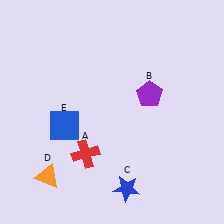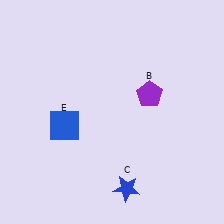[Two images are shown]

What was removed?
The orange triangle (D), the red cross (A) were removed in Image 2.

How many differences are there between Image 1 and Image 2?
There are 2 differences between the two images.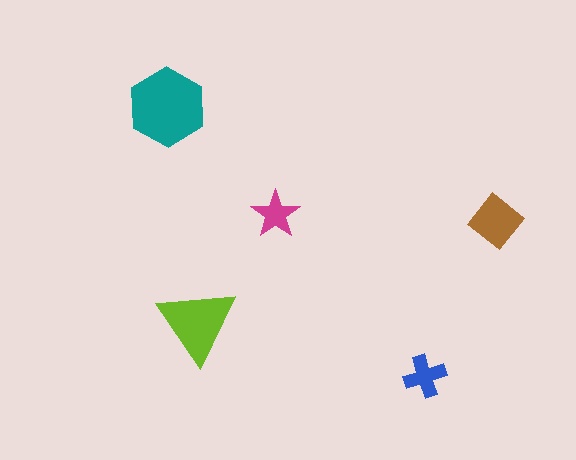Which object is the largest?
The teal hexagon.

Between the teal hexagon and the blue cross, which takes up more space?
The teal hexagon.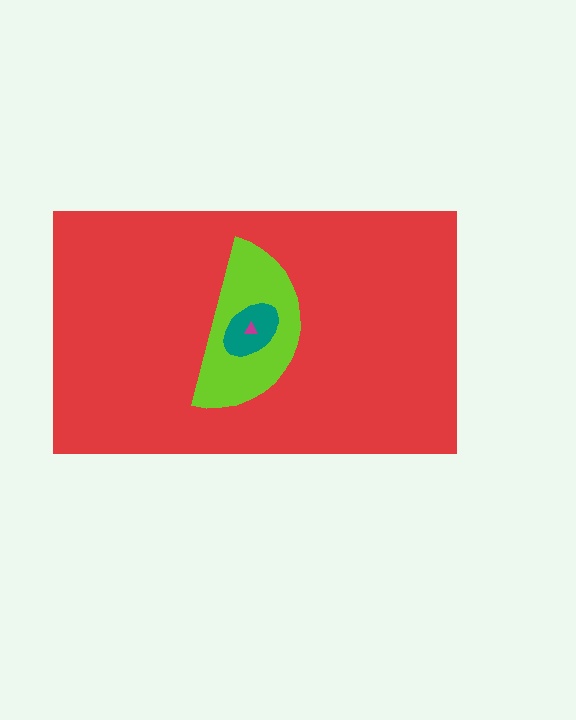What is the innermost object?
The magenta triangle.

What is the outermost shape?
The red rectangle.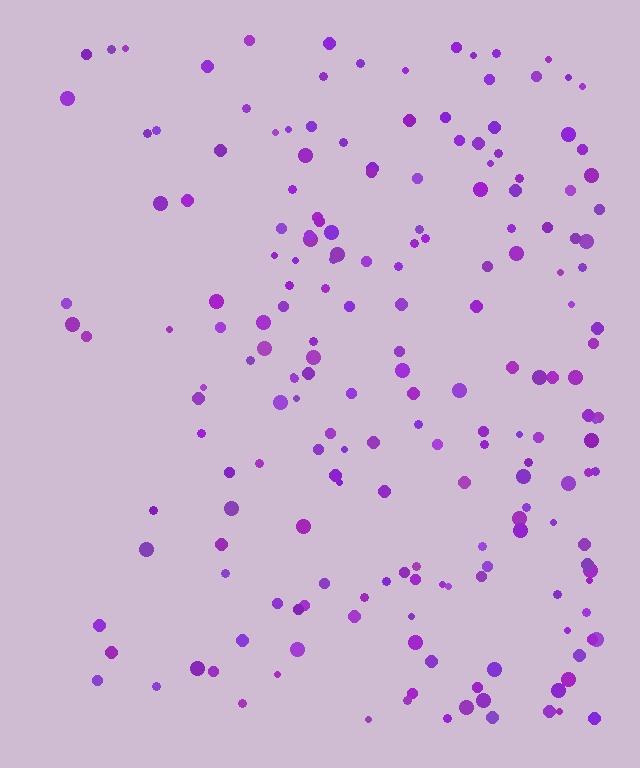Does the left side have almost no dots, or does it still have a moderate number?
Still a moderate number, just noticeably fewer than the right.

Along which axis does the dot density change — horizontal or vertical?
Horizontal.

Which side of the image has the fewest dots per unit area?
The left.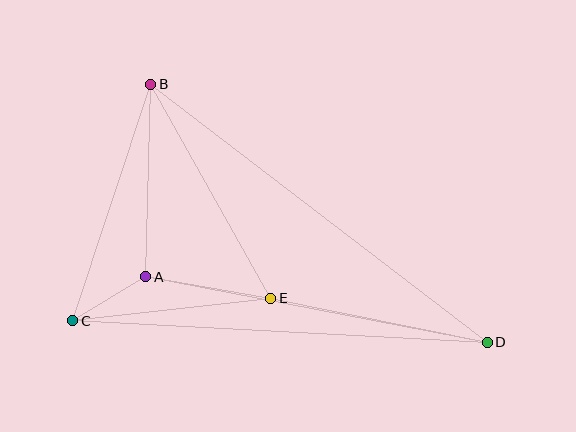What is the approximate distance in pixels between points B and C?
The distance between B and C is approximately 249 pixels.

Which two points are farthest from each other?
Points B and D are farthest from each other.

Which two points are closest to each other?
Points A and C are closest to each other.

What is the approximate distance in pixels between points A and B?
The distance between A and B is approximately 193 pixels.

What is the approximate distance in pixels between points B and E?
The distance between B and E is approximately 245 pixels.